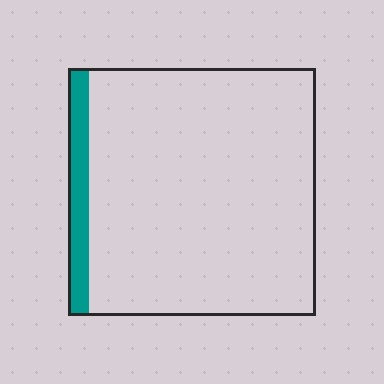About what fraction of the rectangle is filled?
About one tenth (1/10).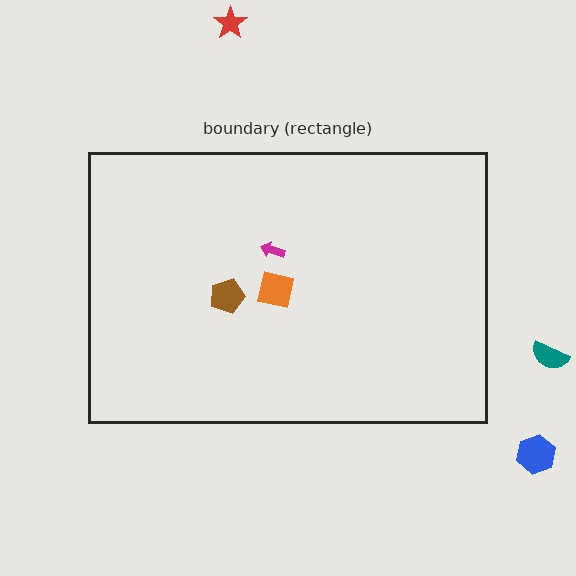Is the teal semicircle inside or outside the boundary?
Outside.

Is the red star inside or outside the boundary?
Outside.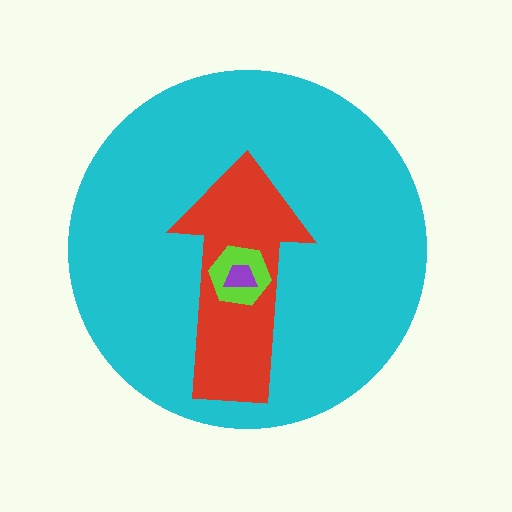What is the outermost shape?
The cyan circle.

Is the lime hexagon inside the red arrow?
Yes.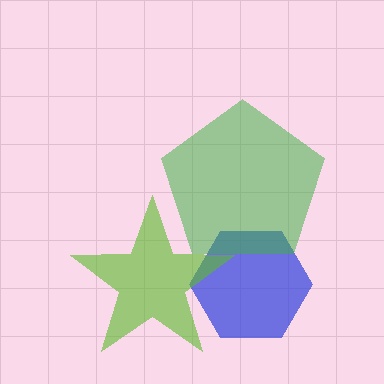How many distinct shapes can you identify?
There are 3 distinct shapes: a blue hexagon, a lime star, a green pentagon.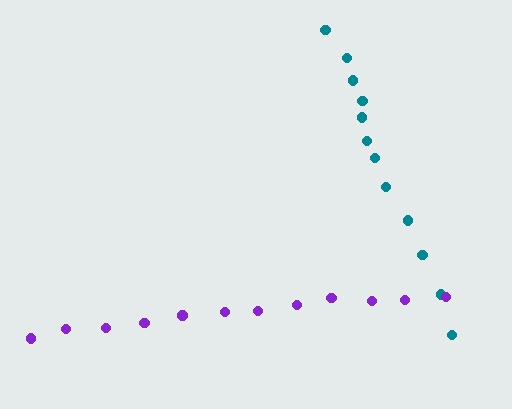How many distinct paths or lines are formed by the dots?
There are 2 distinct paths.